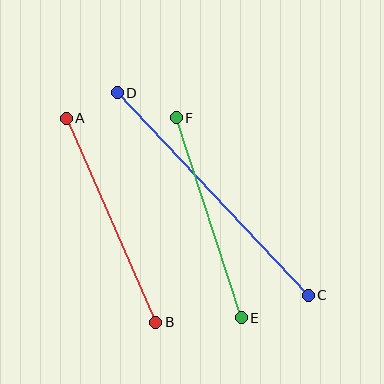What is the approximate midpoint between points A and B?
The midpoint is at approximately (111, 220) pixels.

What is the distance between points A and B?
The distance is approximately 223 pixels.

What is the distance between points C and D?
The distance is approximately 278 pixels.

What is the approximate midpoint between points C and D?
The midpoint is at approximately (213, 194) pixels.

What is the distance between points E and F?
The distance is approximately 210 pixels.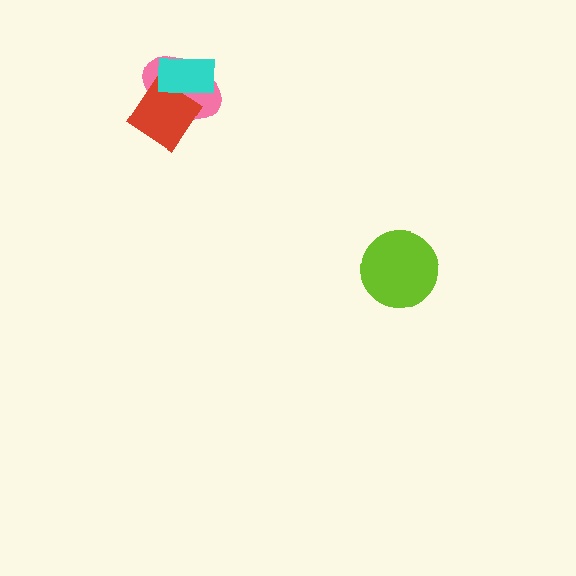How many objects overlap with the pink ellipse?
2 objects overlap with the pink ellipse.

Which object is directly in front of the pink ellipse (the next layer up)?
The red diamond is directly in front of the pink ellipse.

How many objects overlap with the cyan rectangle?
2 objects overlap with the cyan rectangle.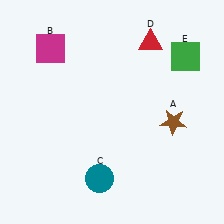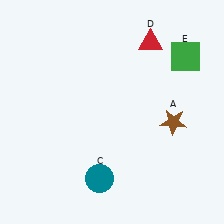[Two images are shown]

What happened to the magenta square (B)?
The magenta square (B) was removed in Image 2. It was in the top-left area of Image 1.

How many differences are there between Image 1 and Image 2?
There is 1 difference between the two images.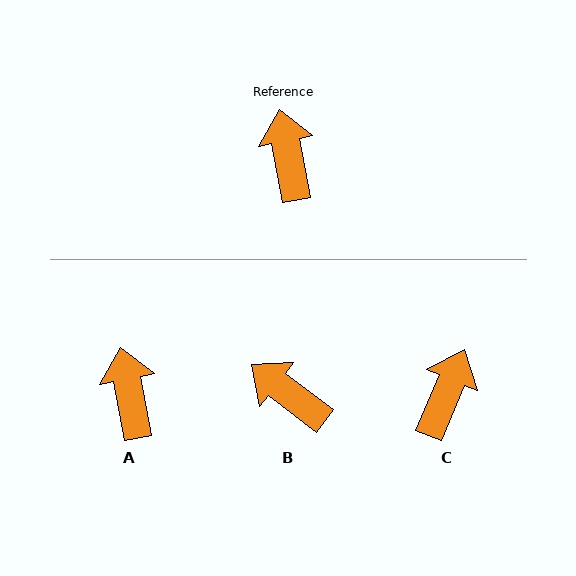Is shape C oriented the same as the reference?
No, it is off by about 33 degrees.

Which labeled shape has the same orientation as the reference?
A.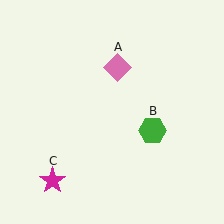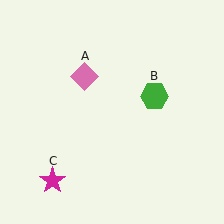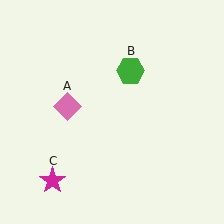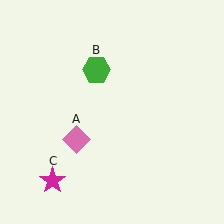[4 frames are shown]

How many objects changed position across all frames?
2 objects changed position: pink diamond (object A), green hexagon (object B).